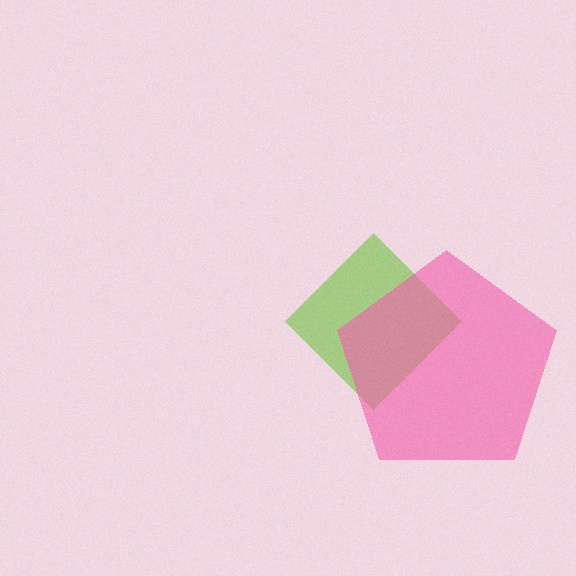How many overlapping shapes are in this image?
There are 2 overlapping shapes in the image.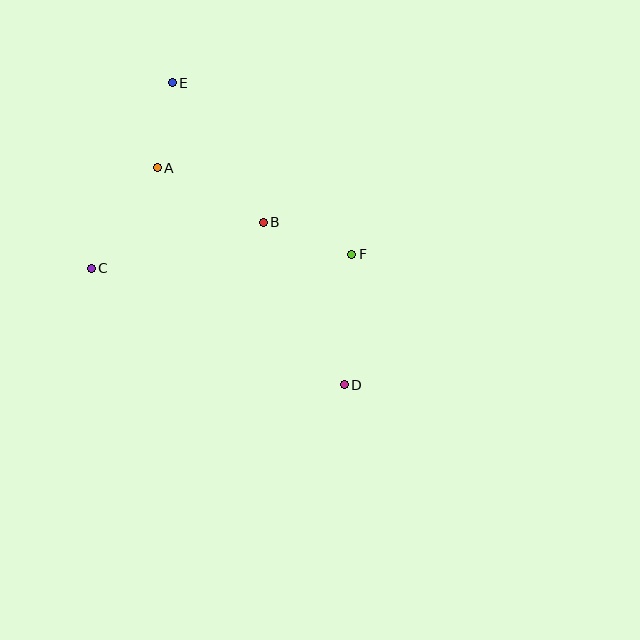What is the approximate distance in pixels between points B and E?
The distance between B and E is approximately 166 pixels.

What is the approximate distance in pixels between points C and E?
The distance between C and E is approximately 202 pixels.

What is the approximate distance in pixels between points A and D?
The distance between A and D is approximately 287 pixels.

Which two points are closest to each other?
Points A and E are closest to each other.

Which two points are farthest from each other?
Points D and E are farthest from each other.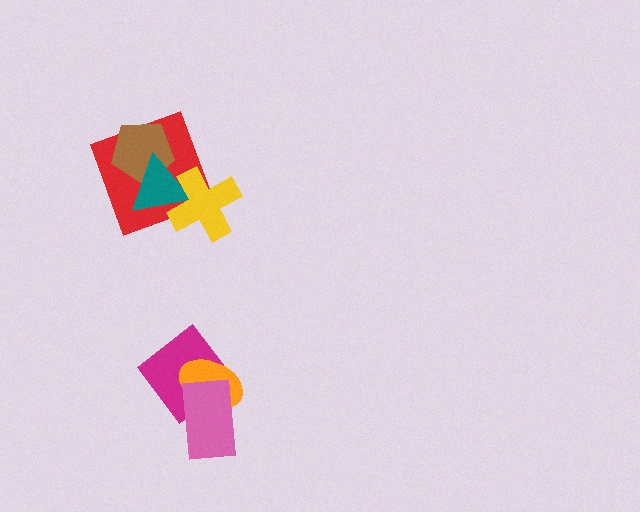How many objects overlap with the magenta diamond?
2 objects overlap with the magenta diamond.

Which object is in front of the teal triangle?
The yellow cross is in front of the teal triangle.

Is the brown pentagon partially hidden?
Yes, it is partially covered by another shape.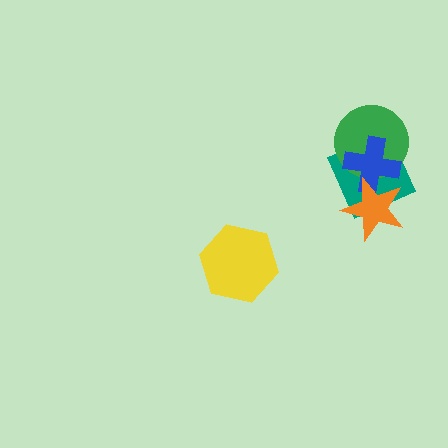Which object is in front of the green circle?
The blue cross is in front of the green circle.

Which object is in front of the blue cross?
The orange star is in front of the blue cross.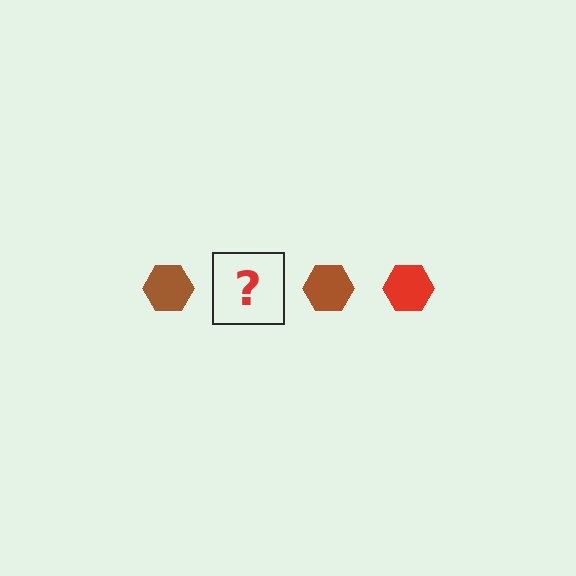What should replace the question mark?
The question mark should be replaced with a red hexagon.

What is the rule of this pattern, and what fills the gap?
The rule is that the pattern cycles through brown, red hexagons. The gap should be filled with a red hexagon.